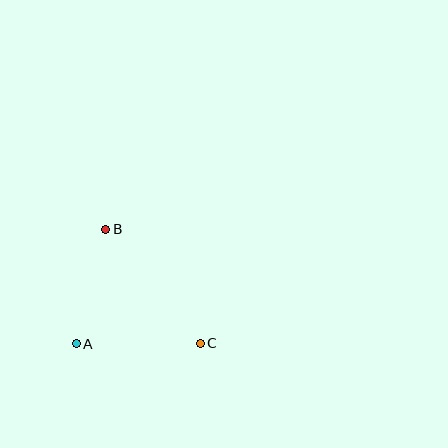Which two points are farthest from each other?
Points B and C are farthest from each other.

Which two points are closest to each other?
Points A and B are closest to each other.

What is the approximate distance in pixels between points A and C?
The distance between A and C is approximately 124 pixels.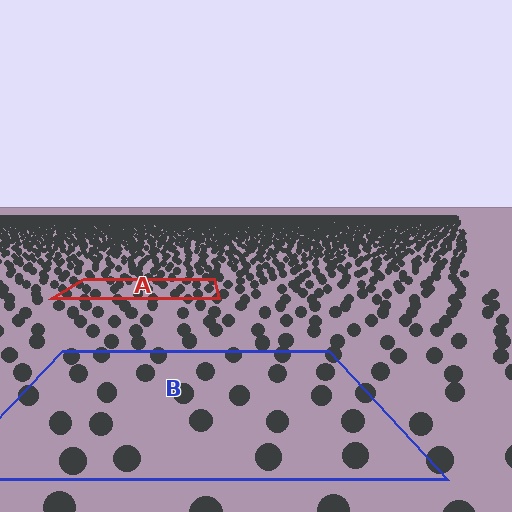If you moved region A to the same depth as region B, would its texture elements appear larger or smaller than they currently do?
They would appear larger. At a closer depth, the same texture elements are projected at a bigger on-screen size.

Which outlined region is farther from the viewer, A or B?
Region A is farther from the viewer — the texture elements inside it appear smaller and more densely packed.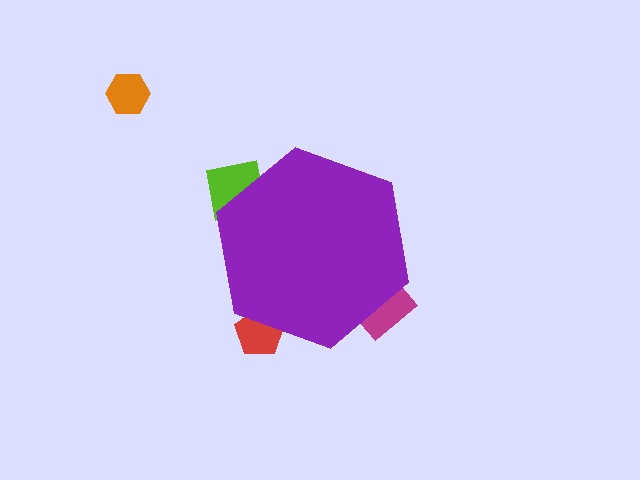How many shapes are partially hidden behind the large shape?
3 shapes are partially hidden.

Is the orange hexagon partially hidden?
No, the orange hexagon is fully visible.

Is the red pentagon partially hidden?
Yes, the red pentagon is partially hidden behind the purple hexagon.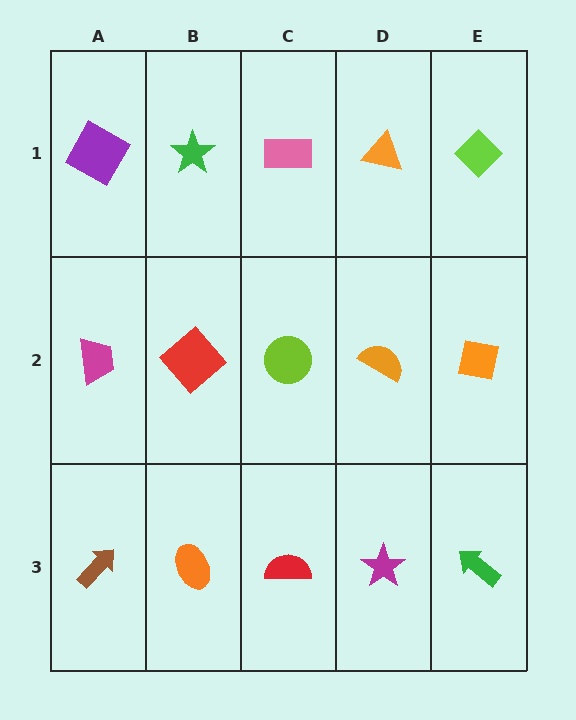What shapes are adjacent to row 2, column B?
A green star (row 1, column B), an orange ellipse (row 3, column B), a magenta trapezoid (row 2, column A), a lime circle (row 2, column C).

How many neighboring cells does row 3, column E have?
2.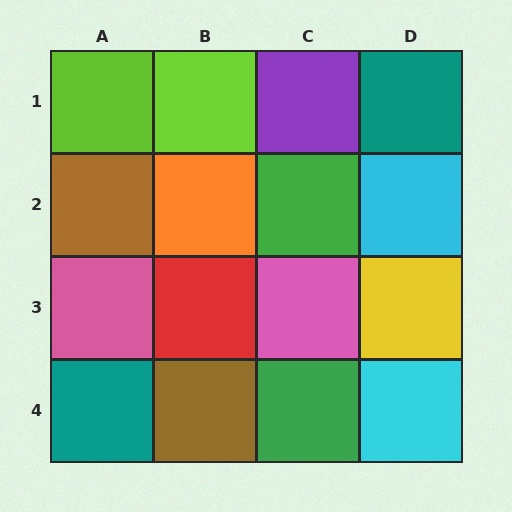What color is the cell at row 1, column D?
Teal.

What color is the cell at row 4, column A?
Teal.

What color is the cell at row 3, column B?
Red.